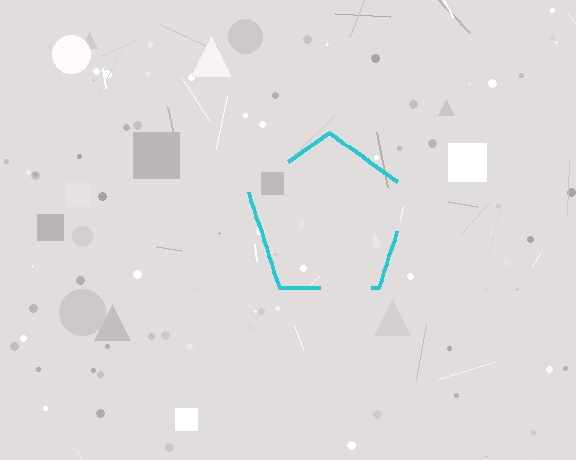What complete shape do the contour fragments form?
The contour fragments form a pentagon.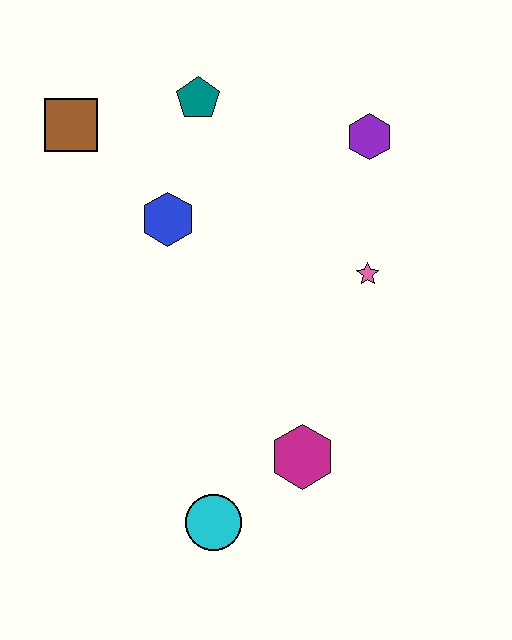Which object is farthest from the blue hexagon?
The cyan circle is farthest from the blue hexagon.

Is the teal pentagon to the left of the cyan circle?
Yes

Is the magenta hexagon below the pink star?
Yes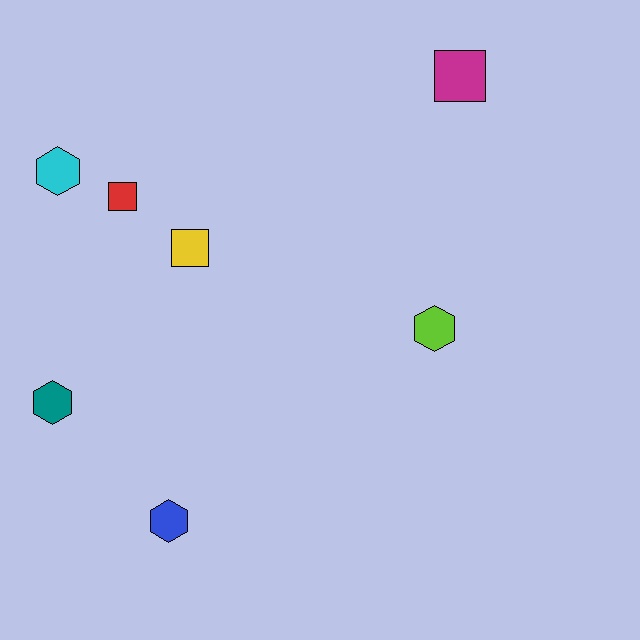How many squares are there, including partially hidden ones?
There are 3 squares.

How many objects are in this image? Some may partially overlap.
There are 7 objects.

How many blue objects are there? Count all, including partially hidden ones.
There is 1 blue object.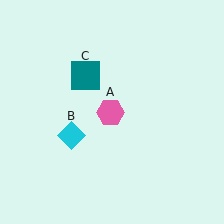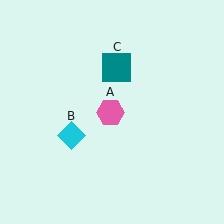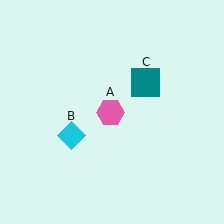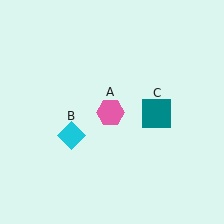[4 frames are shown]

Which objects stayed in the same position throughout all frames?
Pink hexagon (object A) and cyan diamond (object B) remained stationary.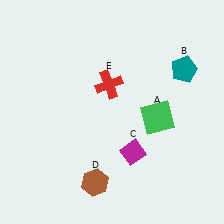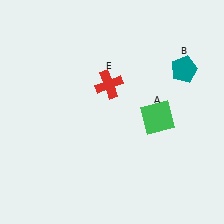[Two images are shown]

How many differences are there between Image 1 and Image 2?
There are 2 differences between the two images.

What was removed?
The brown hexagon (D), the magenta diamond (C) were removed in Image 2.